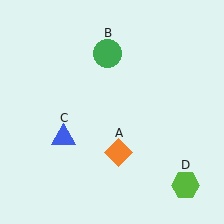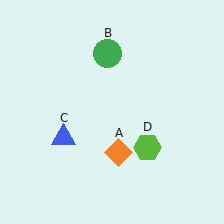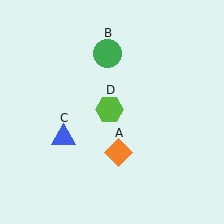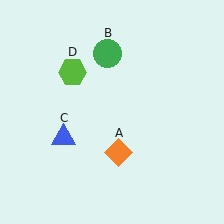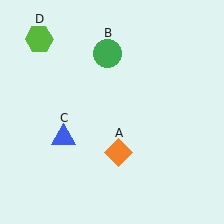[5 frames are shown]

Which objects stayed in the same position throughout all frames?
Orange diamond (object A) and green circle (object B) and blue triangle (object C) remained stationary.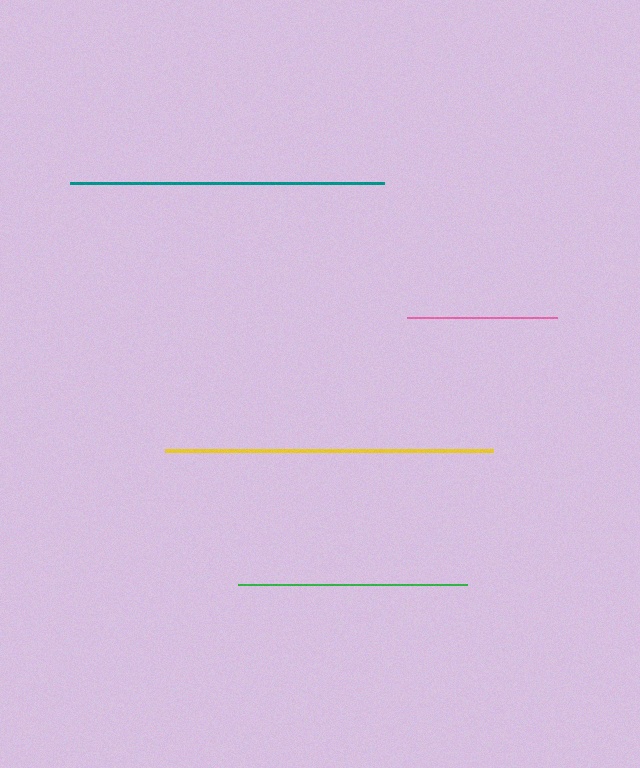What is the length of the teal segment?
The teal segment is approximately 314 pixels long.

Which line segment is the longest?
The yellow line is the longest at approximately 328 pixels.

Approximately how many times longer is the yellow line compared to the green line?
The yellow line is approximately 1.4 times the length of the green line.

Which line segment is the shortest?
The pink line is the shortest at approximately 150 pixels.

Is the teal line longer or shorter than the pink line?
The teal line is longer than the pink line.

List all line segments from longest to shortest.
From longest to shortest: yellow, teal, green, pink.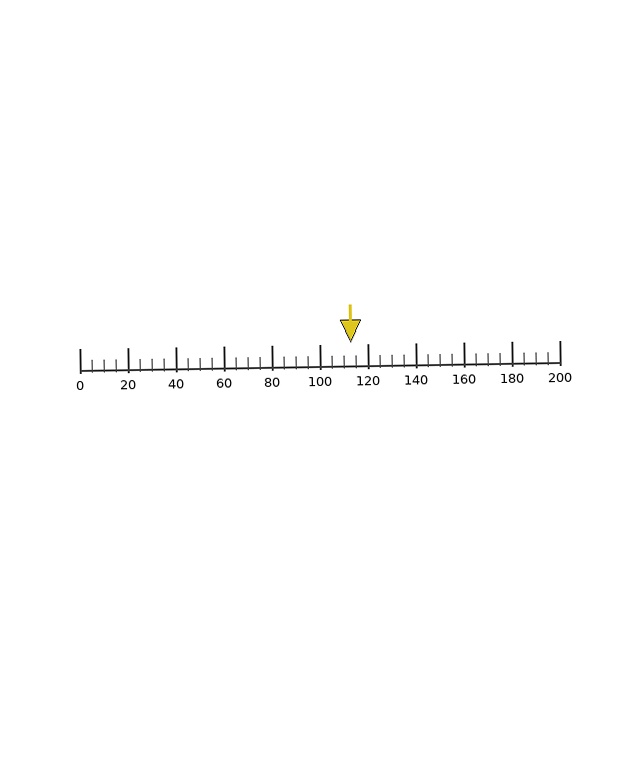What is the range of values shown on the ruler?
The ruler shows values from 0 to 200.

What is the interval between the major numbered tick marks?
The major tick marks are spaced 20 units apart.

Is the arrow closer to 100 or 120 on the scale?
The arrow is closer to 120.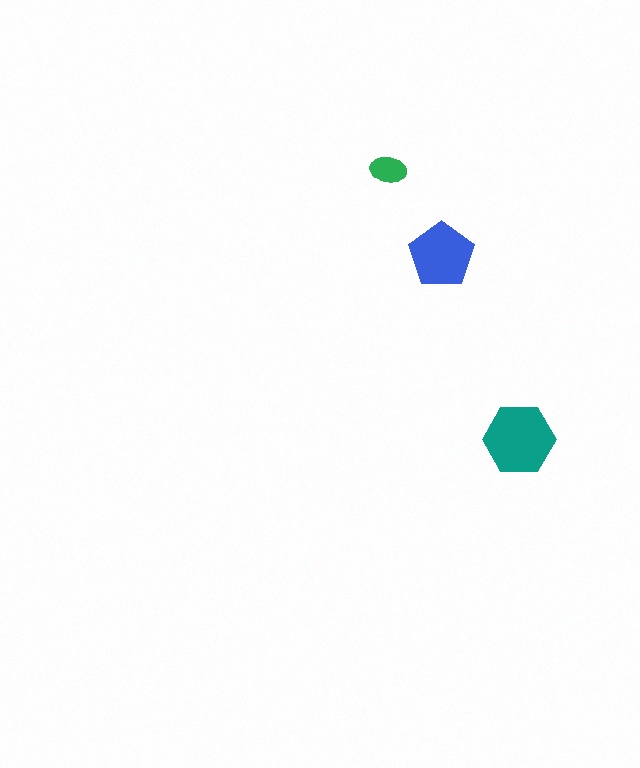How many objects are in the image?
There are 3 objects in the image.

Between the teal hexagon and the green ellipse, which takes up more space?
The teal hexagon.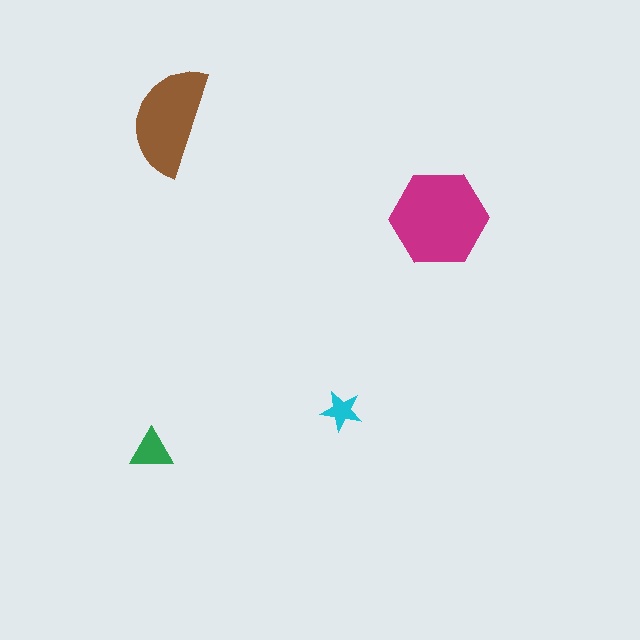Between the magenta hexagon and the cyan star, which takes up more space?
The magenta hexagon.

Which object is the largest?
The magenta hexagon.